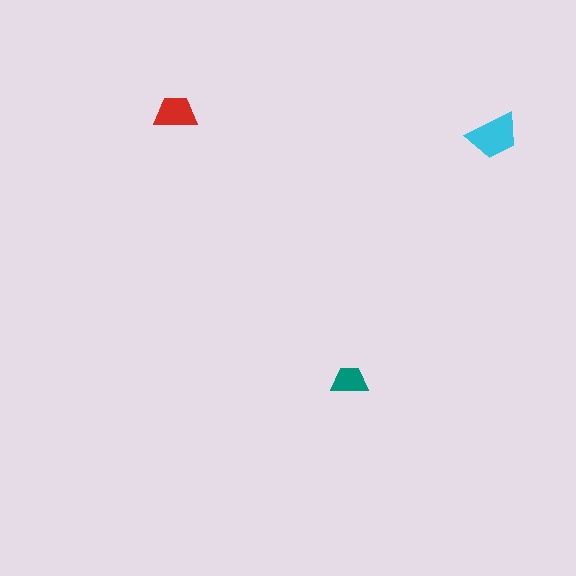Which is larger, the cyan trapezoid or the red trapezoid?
The cyan one.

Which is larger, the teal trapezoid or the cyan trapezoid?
The cyan one.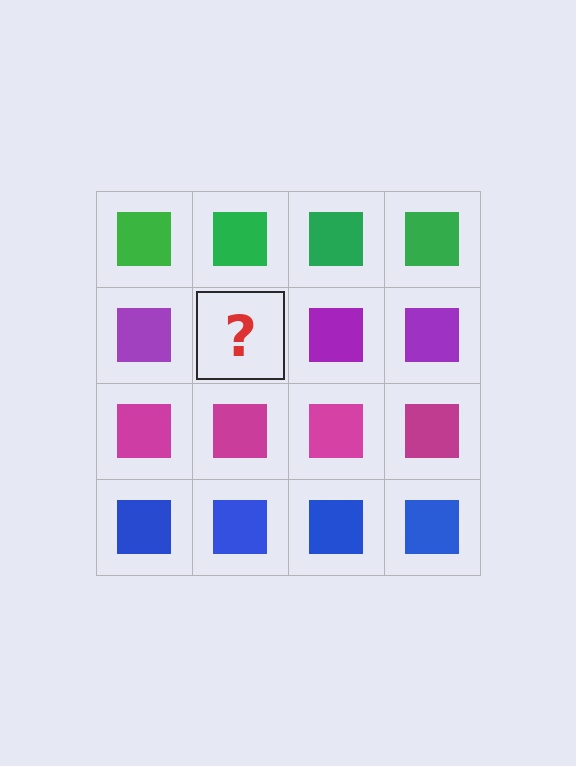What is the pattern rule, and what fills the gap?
The rule is that each row has a consistent color. The gap should be filled with a purple square.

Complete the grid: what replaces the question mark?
The question mark should be replaced with a purple square.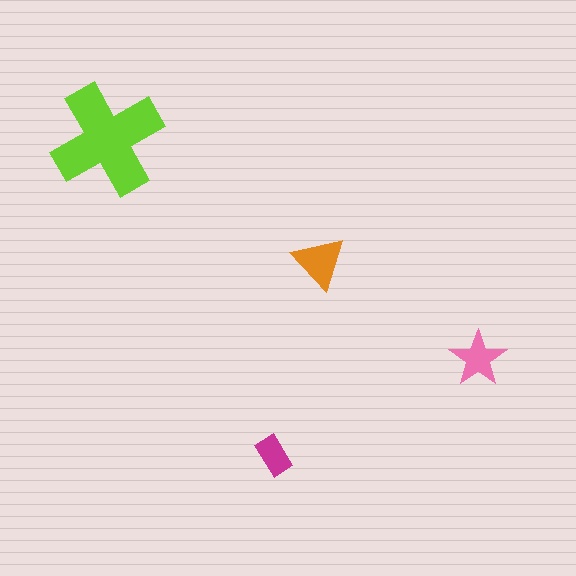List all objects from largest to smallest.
The lime cross, the orange triangle, the pink star, the magenta rectangle.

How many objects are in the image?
There are 4 objects in the image.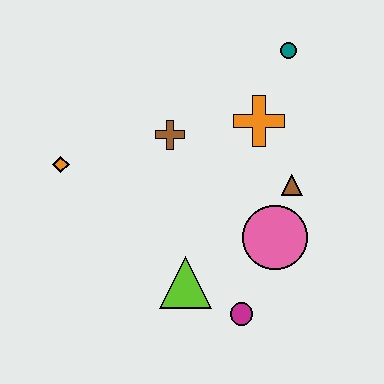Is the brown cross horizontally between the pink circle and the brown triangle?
No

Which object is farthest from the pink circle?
The orange diamond is farthest from the pink circle.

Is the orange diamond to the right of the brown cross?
No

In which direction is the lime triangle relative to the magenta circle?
The lime triangle is to the left of the magenta circle.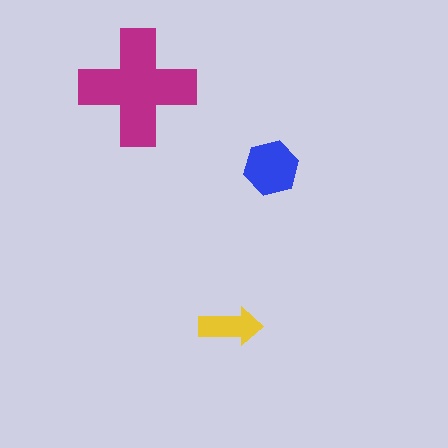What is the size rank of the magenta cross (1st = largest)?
1st.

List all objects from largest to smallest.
The magenta cross, the blue hexagon, the yellow arrow.